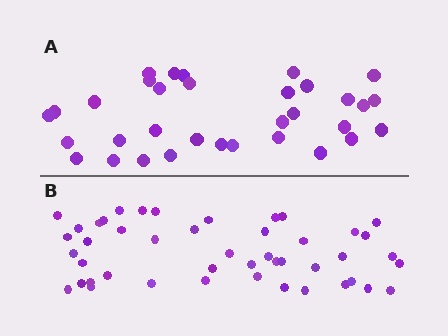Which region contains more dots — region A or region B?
Region B (the bottom region) has more dots.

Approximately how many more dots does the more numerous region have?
Region B has approximately 15 more dots than region A.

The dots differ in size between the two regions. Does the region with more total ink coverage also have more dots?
No. Region A has more total ink coverage because its dots are larger, but region B actually contains more individual dots. Total area can be misleading — the number of items is what matters here.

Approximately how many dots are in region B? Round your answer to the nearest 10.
About 50 dots. (The exact count is 46, which rounds to 50.)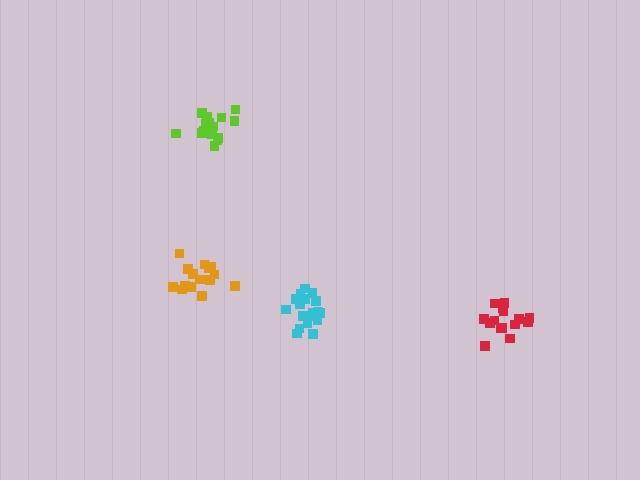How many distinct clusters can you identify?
There are 4 distinct clusters.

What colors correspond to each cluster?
The clusters are colored: orange, cyan, lime, red.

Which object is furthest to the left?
The orange cluster is leftmost.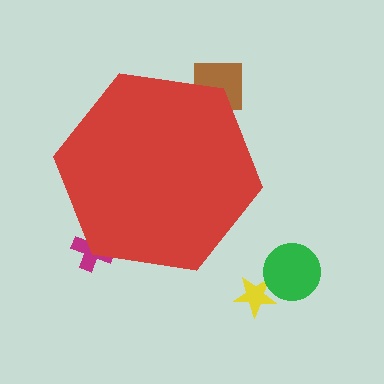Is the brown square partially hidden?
Yes, the brown square is partially hidden behind the red hexagon.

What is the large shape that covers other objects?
A red hexagon.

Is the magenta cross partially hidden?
Yes, the magenta cross is partially hidden behind the red hexagon.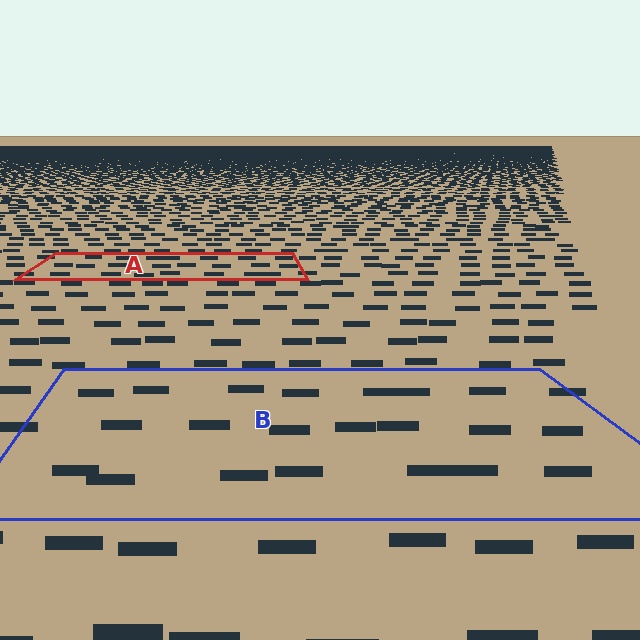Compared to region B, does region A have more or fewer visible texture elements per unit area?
Region A has more texture elements per unit area — they are packed more densely because it is farther away.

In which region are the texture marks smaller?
The texture marks are smaller in region A, because it is farther away.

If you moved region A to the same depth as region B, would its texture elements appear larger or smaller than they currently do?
They would appear larger. At a closer depth, the same texture elements are projected at a bigger on-screen size.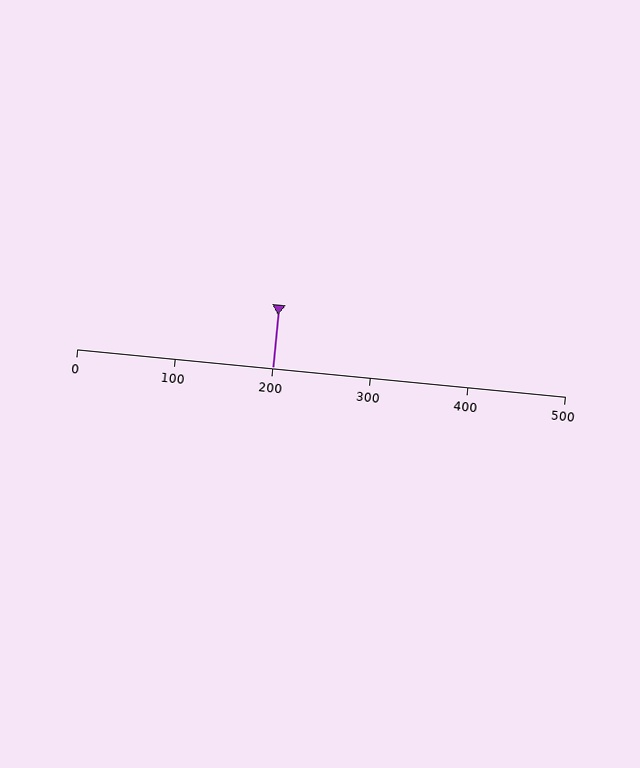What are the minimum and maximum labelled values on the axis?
The axis runs from 0 to 500.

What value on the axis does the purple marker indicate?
The marker indicates approximately 200.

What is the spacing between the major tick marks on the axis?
The major ticks are spaced 100 apart.